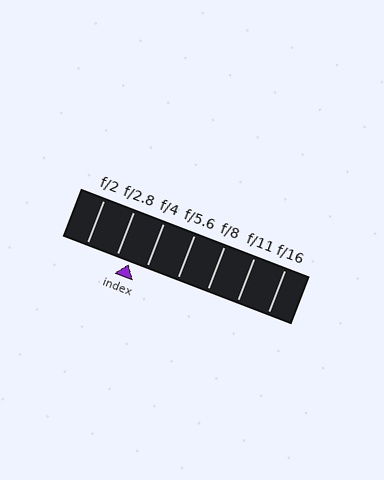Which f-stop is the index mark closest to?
The index mark is closest to f/2.8.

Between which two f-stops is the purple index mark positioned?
The index mark is between f/2.8 and f/4.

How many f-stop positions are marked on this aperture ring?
There are 7 f-stop positions marked.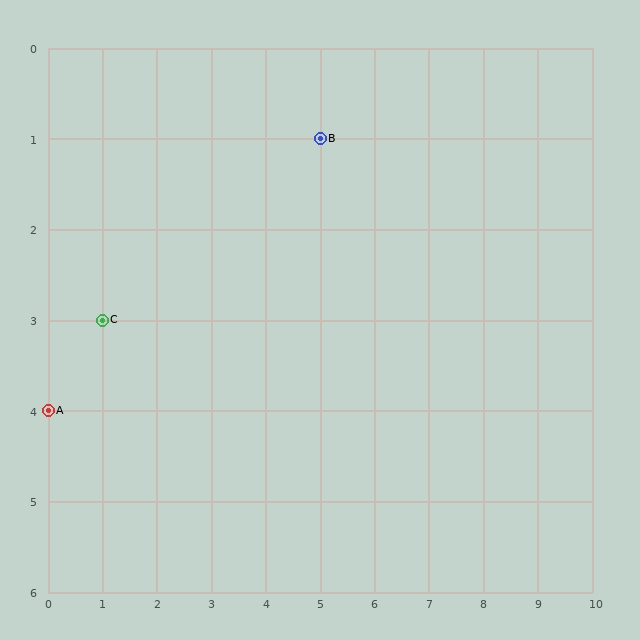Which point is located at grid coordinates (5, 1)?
Point B is at (5, 1).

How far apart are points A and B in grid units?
Points A and B are 5 columns and 3 rows apart (about 5.8 grid units diagonally).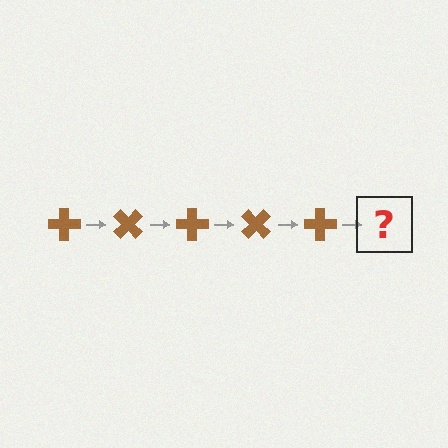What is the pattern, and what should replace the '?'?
The pattern is that the cross rotates 45 degrees each step. The '?' should be a brown cross rotated 225 degrees.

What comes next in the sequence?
The next element should be a brown cross rotated 225 degrees.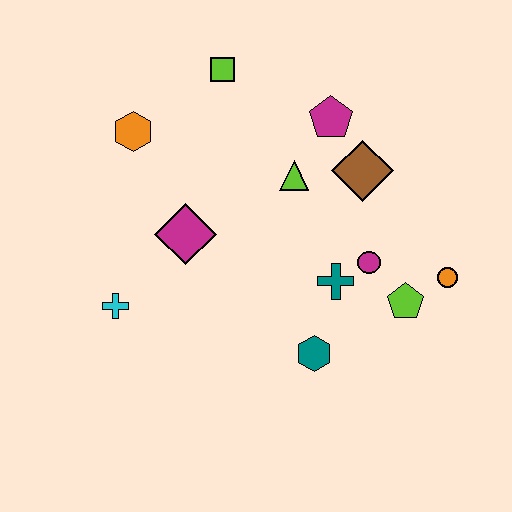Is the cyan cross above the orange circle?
No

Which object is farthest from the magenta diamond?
The orange circle is farthest from the magenta diamond.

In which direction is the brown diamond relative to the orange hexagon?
The brown diamond is to the right of the orange hexagon.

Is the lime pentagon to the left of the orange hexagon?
No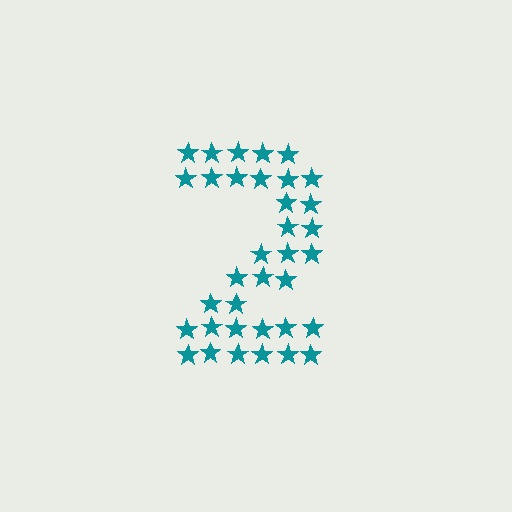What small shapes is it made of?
It is made of small stars.